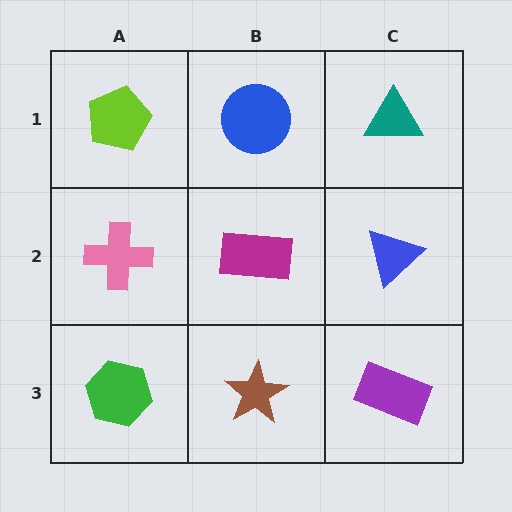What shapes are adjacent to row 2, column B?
A blue circle (row 1, column B), a brown star (row 3, column B), a pink cross (row 2, column A), a blue triangle (row 2, column C).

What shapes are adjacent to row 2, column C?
A teal triangle (row 1, column C), a purple rectangle (row 3, column C), a magenta rectangle (row 2, column B).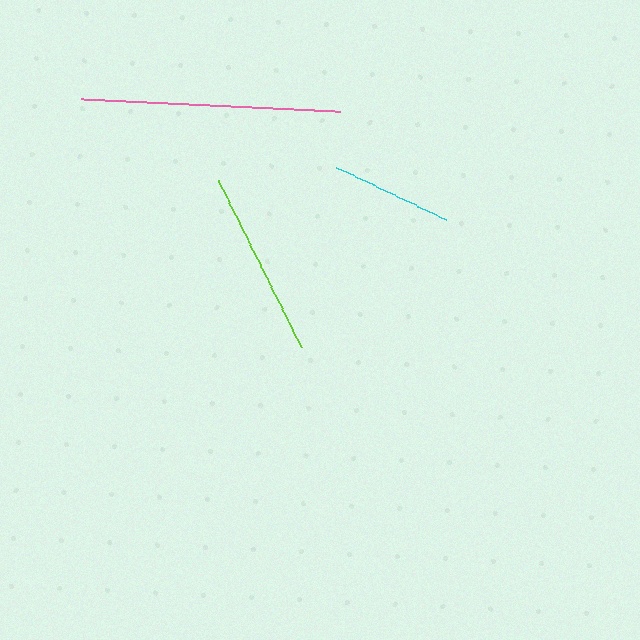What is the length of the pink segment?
The pink segment is approximately 259 pixels long.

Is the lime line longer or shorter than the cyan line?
The lime line is longer than the cyan line.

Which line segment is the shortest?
The cyan line is the shortest at approximately 122 pixels.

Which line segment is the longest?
The pink line is the longest at approximately 259 pixels.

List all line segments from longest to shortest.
From longest to shortest: pink, lime, cyan.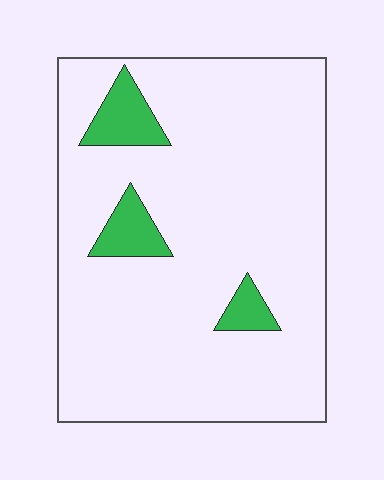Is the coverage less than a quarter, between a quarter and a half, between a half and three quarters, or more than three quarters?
Less than a quarter.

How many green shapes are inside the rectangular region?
3.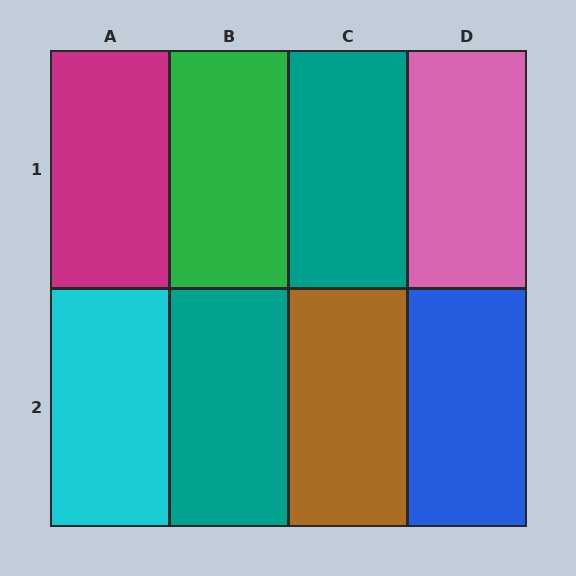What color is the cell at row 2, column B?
Teal.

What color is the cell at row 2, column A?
Cyan.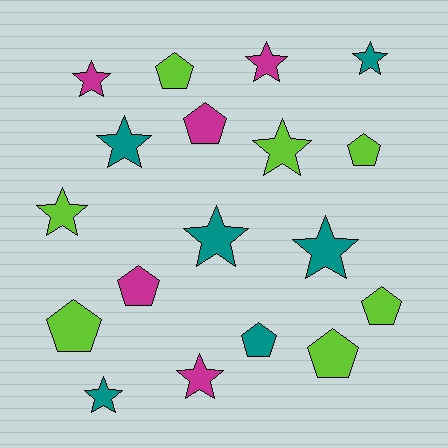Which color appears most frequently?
Lime, with 7 objects.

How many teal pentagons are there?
There is 1 teal pentagon.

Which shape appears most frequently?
Star, with 10 objects.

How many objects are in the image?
There are 18 objects.